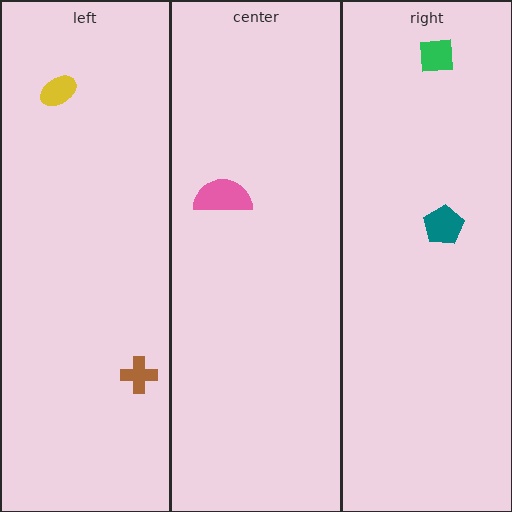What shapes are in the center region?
The pink semicircle.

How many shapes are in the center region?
1.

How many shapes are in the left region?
2.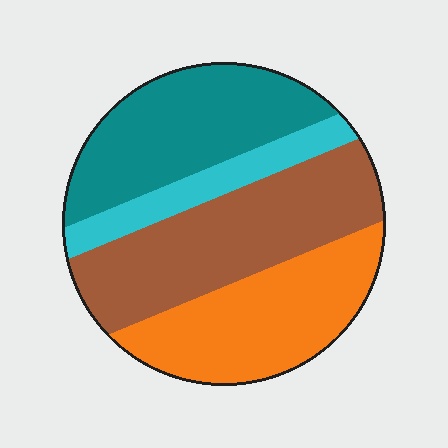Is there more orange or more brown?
Brown.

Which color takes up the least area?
Cyan, at roughly 10%.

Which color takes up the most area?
Brown, at roughly 35%.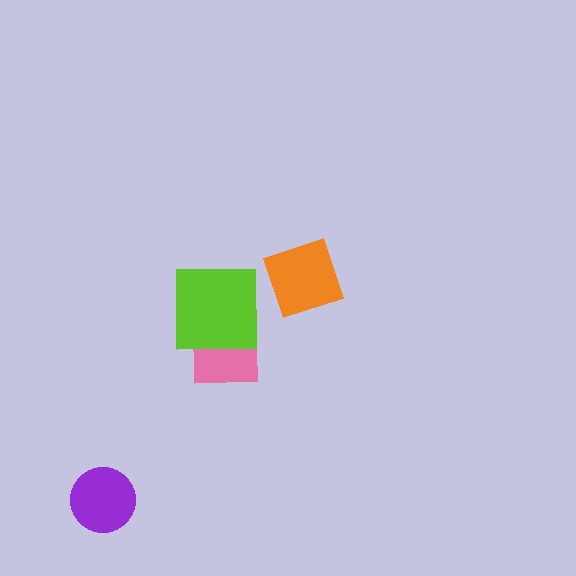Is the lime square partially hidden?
No, no other shape covers it.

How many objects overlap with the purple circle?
0 objects overlap with the purple circle.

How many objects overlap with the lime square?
1 object overlaps with the lime square.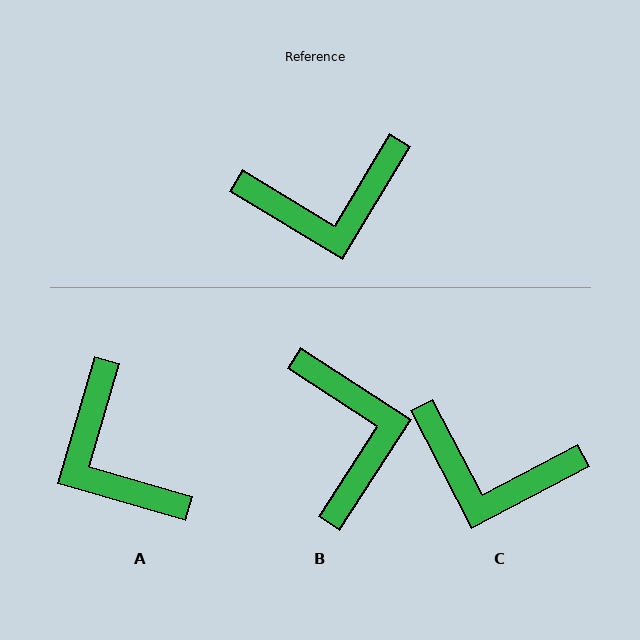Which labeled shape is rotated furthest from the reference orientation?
B, about 88 degrees away.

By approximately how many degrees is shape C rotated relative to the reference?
Approximately 32 degrees clockwise.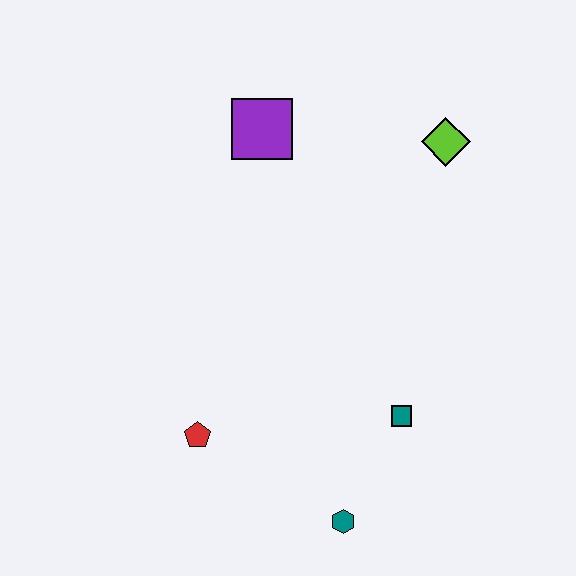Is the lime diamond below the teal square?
No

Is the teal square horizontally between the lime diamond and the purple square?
Yes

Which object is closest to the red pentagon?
The teal hexagon is closest to the red pentagon.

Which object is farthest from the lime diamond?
The teal hexagon is farthest from the lime diamond.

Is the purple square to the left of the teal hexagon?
Yes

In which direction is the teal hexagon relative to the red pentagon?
The teal hexagon is to the right of the red pentagon.